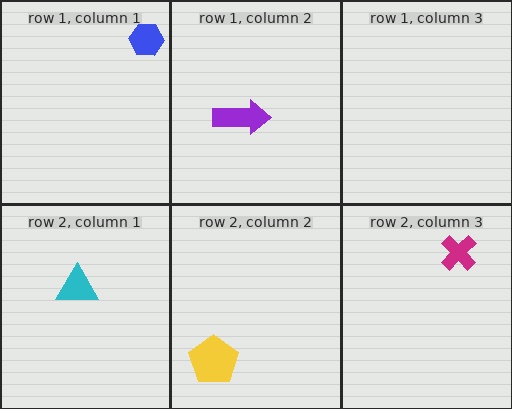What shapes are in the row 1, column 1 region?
The blue hexagon.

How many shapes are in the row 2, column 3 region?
1.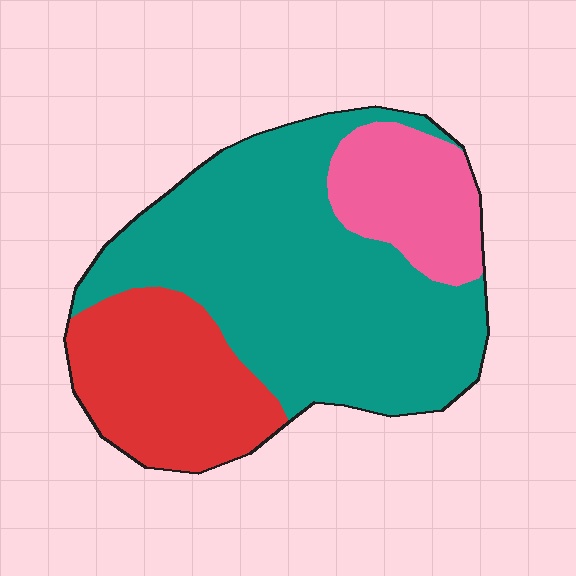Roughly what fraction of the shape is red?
Red covers roughly 25% of the shape.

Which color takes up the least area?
Pink, at roughly 15%.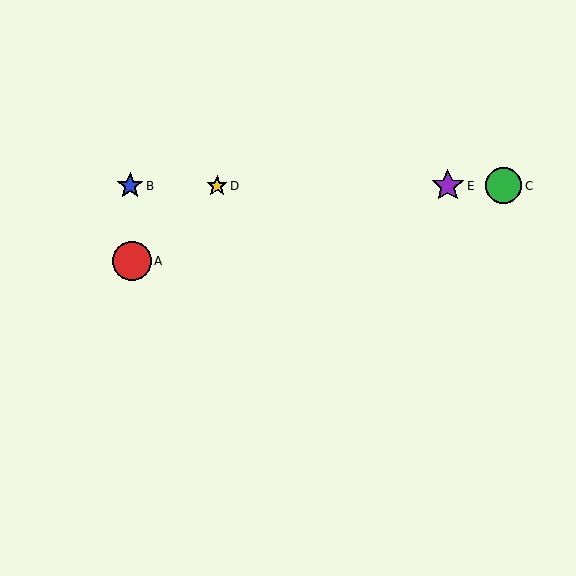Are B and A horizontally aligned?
No, B is at y≈186 and A is at y≈261.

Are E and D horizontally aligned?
Yes, both are at y≈186.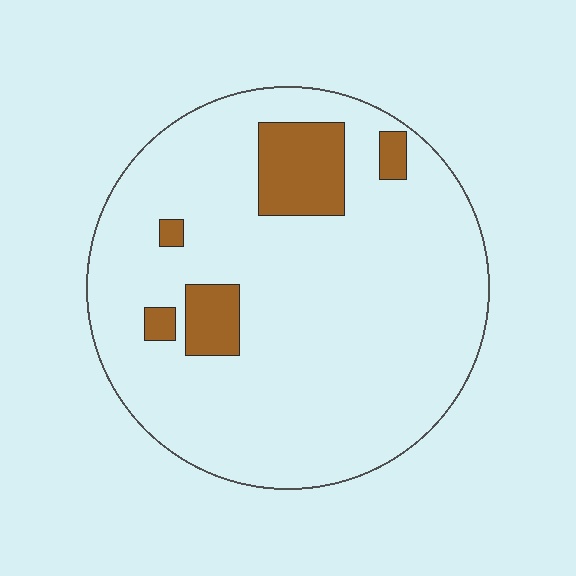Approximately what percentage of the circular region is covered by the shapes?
Approximately 10%.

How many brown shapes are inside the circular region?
5.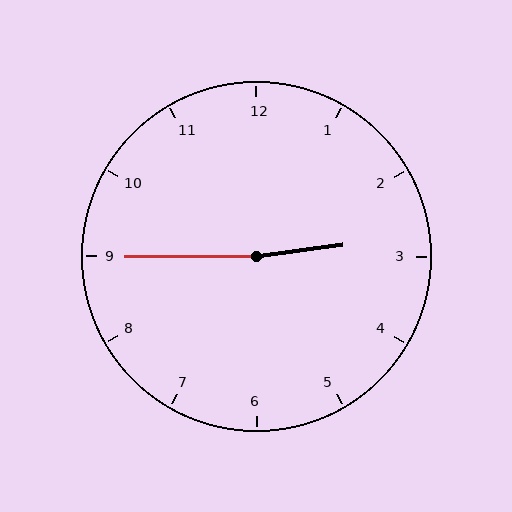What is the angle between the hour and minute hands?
Approximately 172 degrees.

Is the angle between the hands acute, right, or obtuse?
It is obtuse.